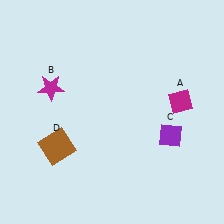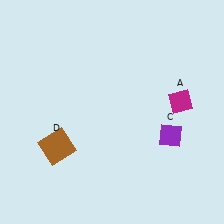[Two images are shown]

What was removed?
The magenta star (B) was removed in Image 2.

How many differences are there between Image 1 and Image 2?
There is 1 difference between the two images.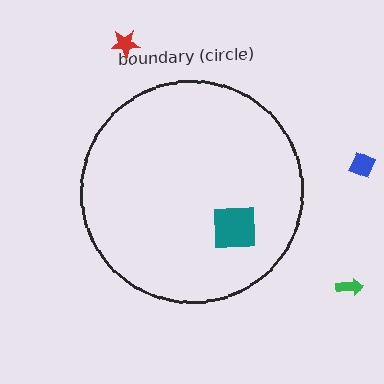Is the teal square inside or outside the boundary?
Inside.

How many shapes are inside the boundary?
1 inside, 3 outside.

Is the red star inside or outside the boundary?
Outside.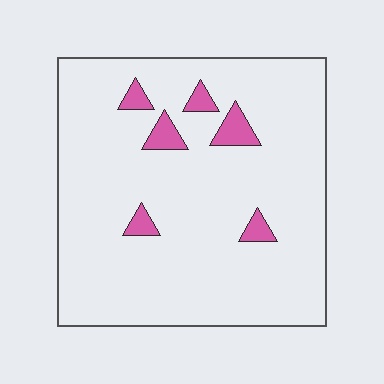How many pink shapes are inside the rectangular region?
6.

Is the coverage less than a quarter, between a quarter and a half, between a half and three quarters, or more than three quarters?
Less than a quarter.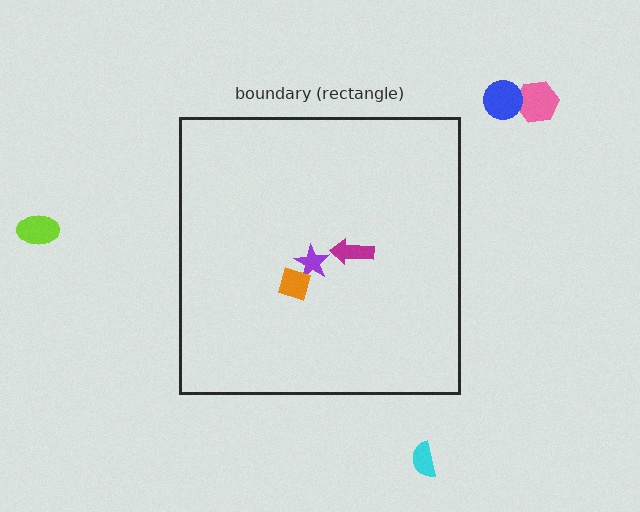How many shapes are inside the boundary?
3 inside, 4 outside.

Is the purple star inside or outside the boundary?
Inside.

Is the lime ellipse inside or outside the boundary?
Outside.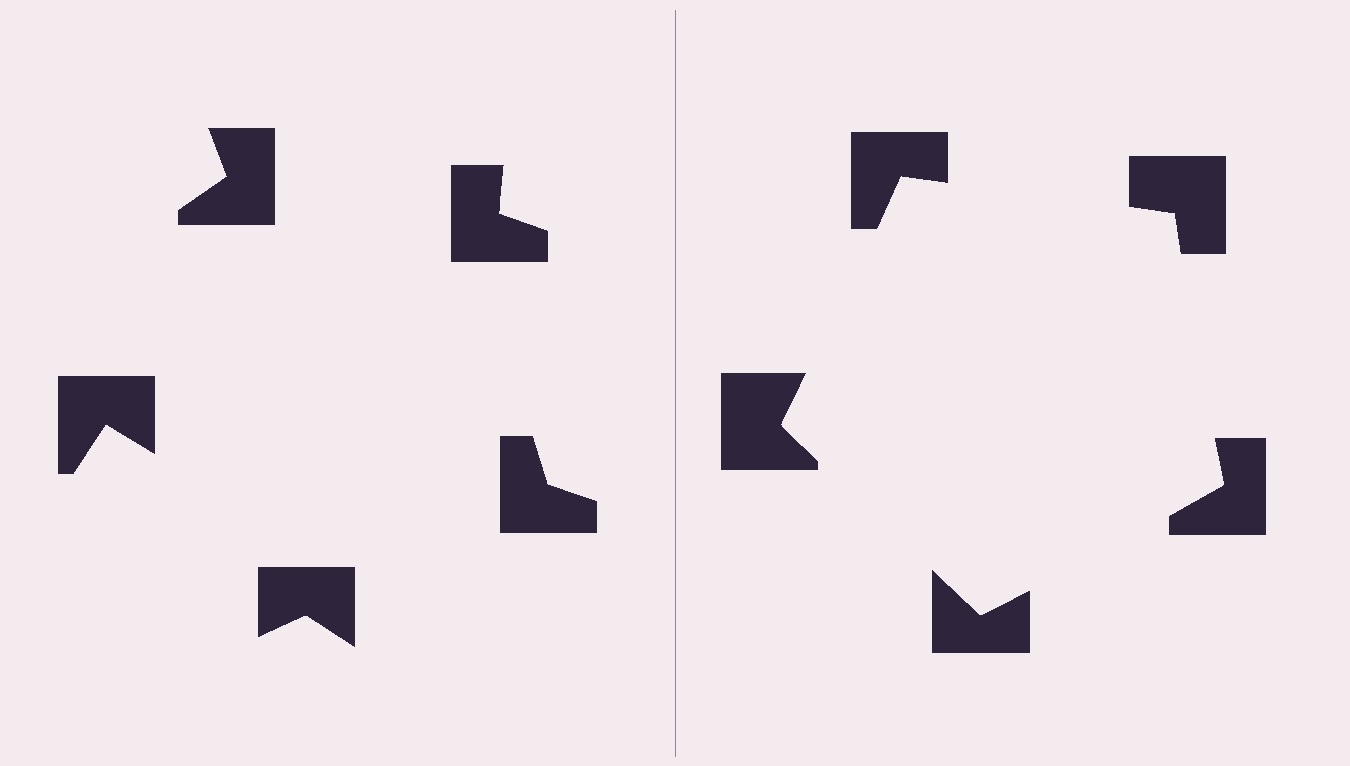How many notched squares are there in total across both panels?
10 — 5 on each side.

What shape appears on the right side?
An illusory pentagon.